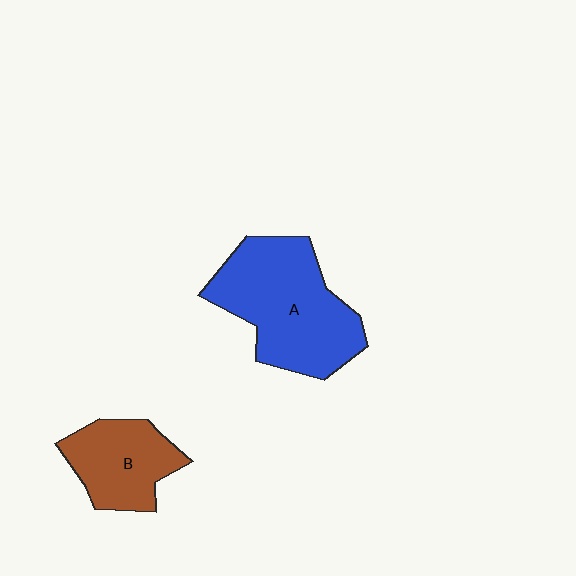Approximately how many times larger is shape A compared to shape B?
Approximately 1.7 times.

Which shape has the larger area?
Shape A (blue).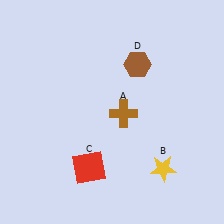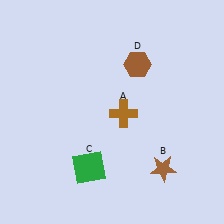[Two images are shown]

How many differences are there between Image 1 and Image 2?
There are 2 differences between the two images.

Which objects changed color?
B changed from yellow to brown. C changed from red to green.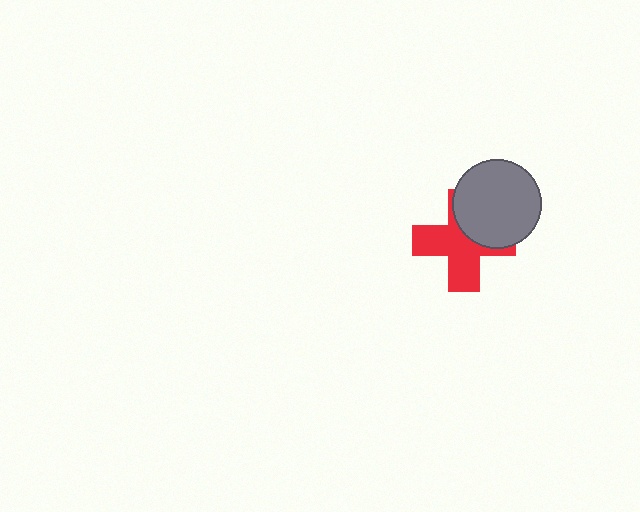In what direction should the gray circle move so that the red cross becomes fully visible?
The gray circle should move toward the upper-right. That is the shortest direction to clear the overlap and leave the red cross fully visible.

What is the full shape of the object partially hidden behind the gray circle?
The partially hidden object is a red cross.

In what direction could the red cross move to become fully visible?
The red cross could move toward the lower-left. That would shift it out from behind the gray circle entirely.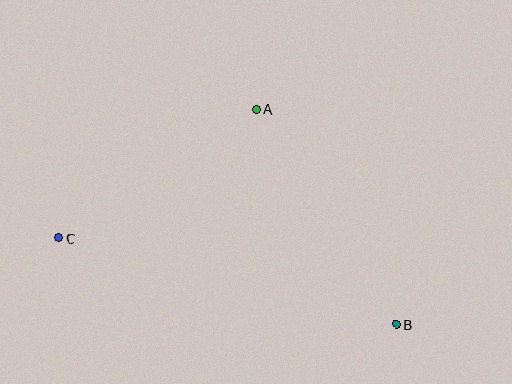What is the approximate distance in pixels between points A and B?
The distance between A and B is approximately 257 pixels.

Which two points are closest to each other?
Points A and C are closest to each other.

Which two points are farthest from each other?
Points B and C are farthest from each other.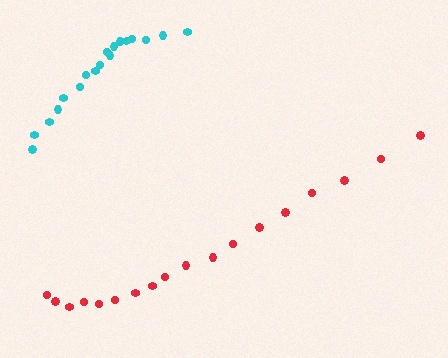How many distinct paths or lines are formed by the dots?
There are 2 distinct paths.